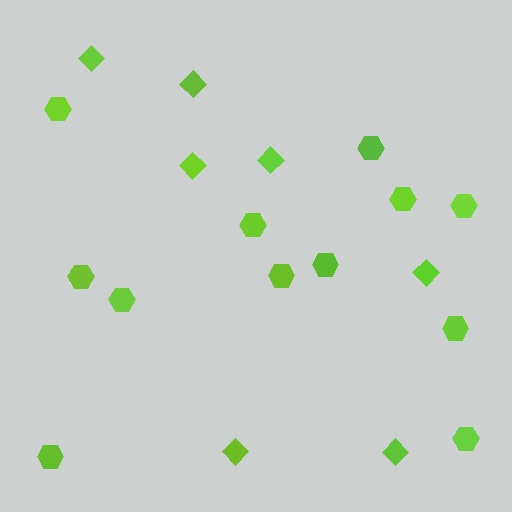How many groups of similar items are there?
There are 2 groups: one group of hexagons (12) and one group of diamonds (7).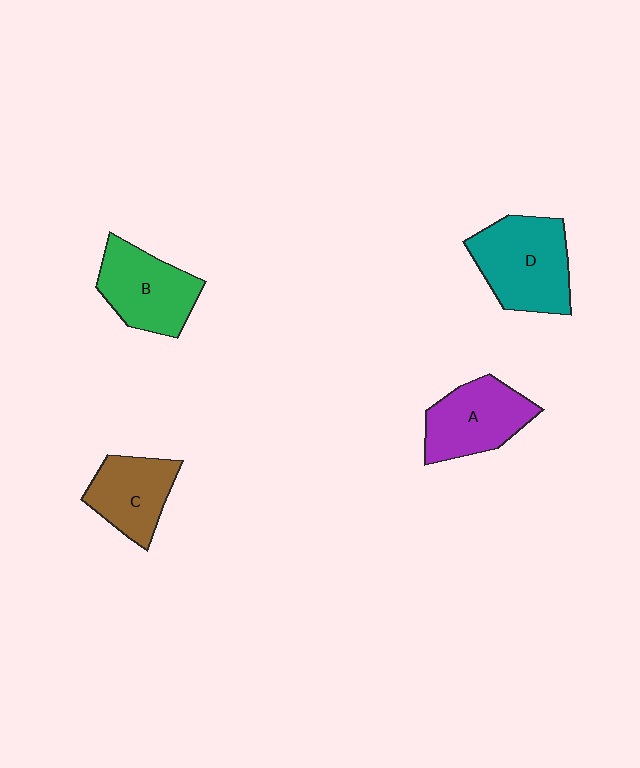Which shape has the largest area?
Shape D (teal).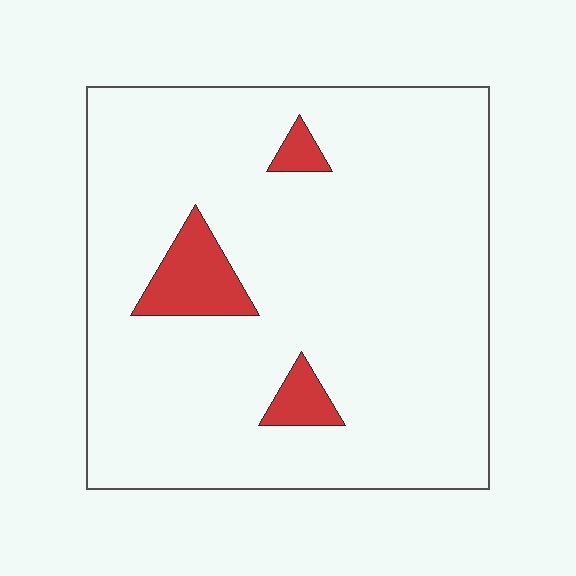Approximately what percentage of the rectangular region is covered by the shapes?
Approximately 10%.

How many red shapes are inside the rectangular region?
3.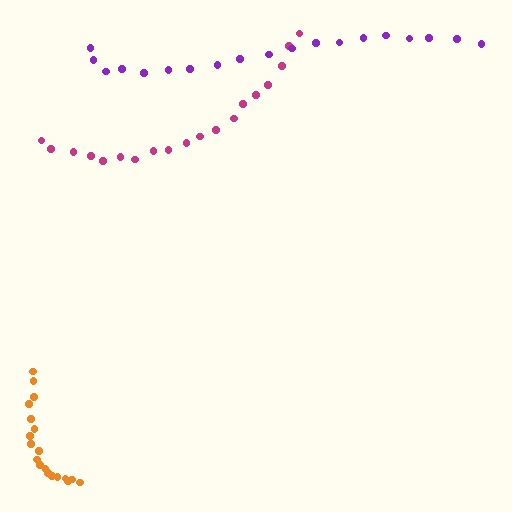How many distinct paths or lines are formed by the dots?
There are 3 distinct paths.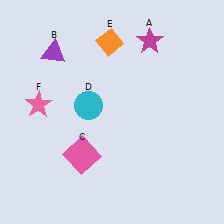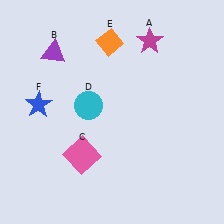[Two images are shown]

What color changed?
The star (F) changed from pink in Image 1 to blue in Image 2.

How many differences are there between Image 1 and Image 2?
There is 1 difference between the two images.